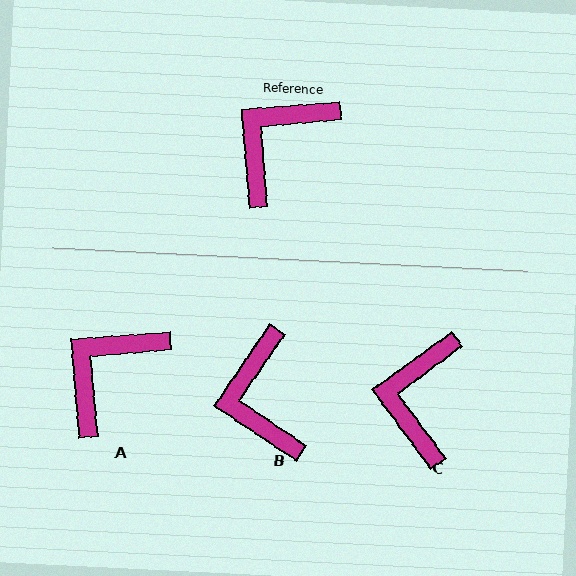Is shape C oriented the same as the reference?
No, it is off by about 32 degrees.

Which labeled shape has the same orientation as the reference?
A.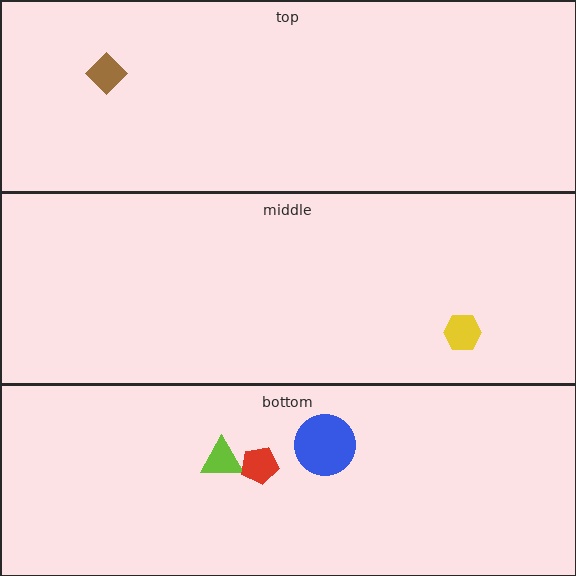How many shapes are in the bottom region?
3.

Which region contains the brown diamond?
The top region.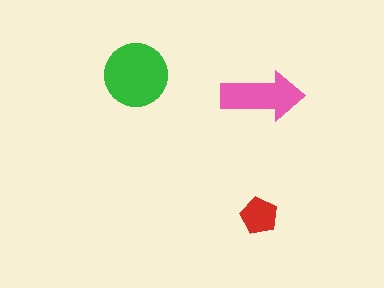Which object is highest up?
The green circle is topmost.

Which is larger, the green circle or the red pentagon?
The green circle.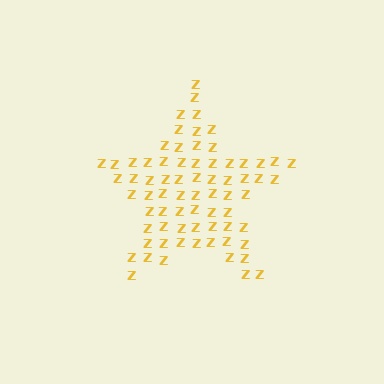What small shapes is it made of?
It is made of small letter Z's.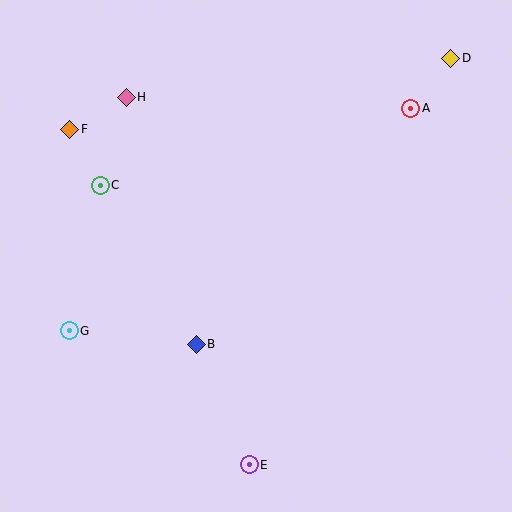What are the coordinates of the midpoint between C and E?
The midpoint between C and E is at (175, 325).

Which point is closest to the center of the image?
Point B at (196, 344) is closest to the center.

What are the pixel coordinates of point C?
Point C is at (100, 185).